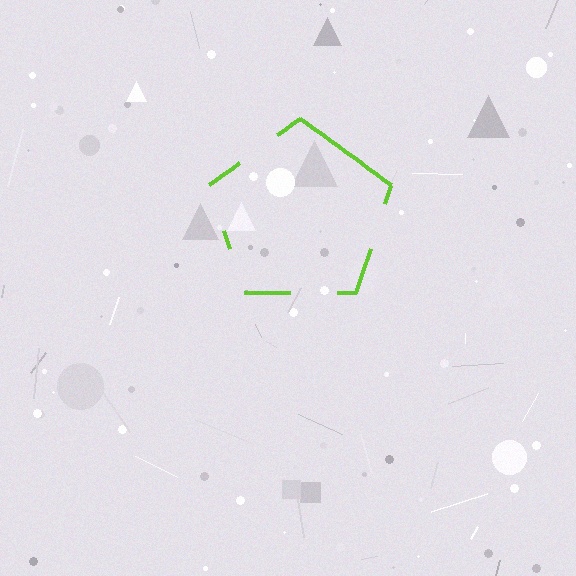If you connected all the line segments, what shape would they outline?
They would outline a pentagon.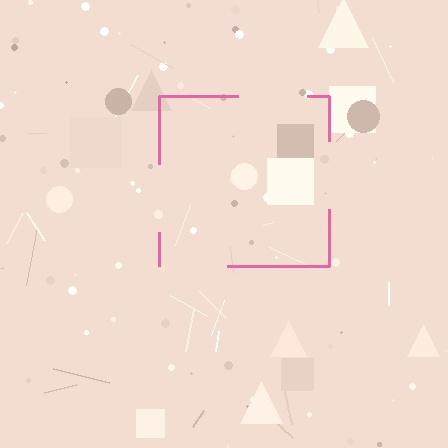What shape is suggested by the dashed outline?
The dashed outline suggests a square.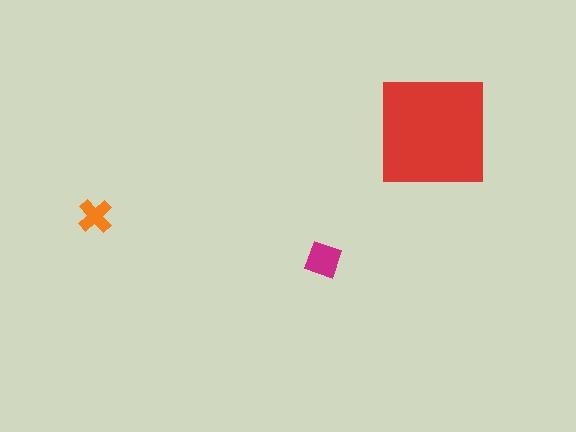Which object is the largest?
The red square.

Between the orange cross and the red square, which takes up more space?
The red square.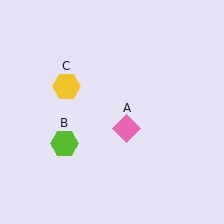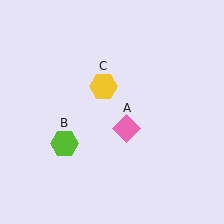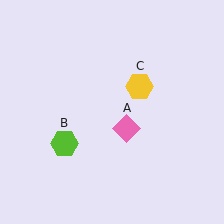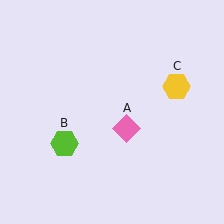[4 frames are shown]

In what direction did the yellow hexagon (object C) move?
The yellow hexagon (object C) moved right.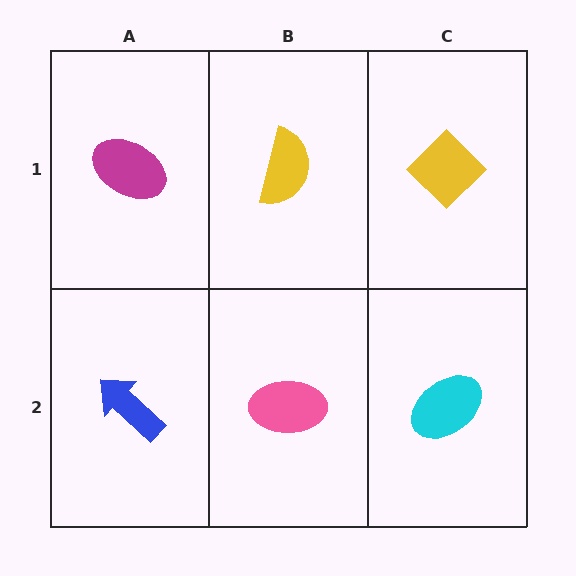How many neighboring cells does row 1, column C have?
2.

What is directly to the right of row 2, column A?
A pink ellipse.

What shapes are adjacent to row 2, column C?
A yellow diamond (row 1, column C), a pink ellipse (row 2, column B).